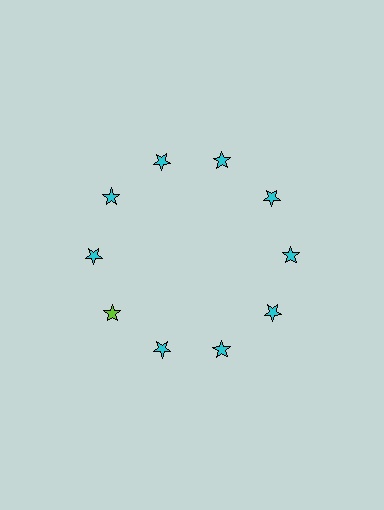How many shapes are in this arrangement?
There are 10 shapes arranged in a ring pattern.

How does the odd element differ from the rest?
It has a different color: lime instead of cyan.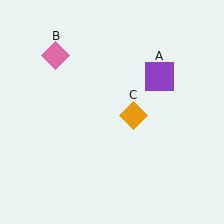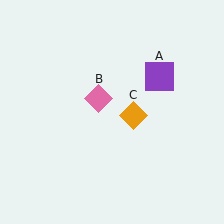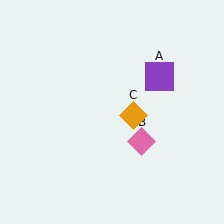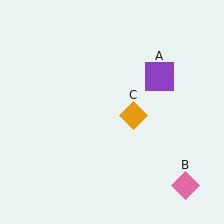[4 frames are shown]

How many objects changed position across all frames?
1 object changed position: pink diamond (object B).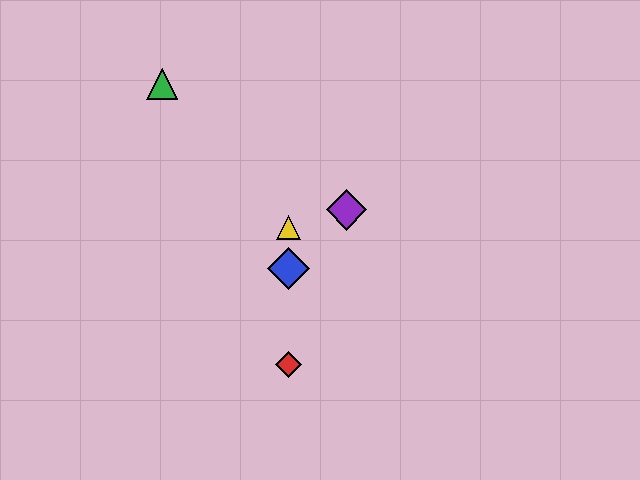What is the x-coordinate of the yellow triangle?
The yellow triangle is at x≈289.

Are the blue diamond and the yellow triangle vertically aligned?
Yes, both are at x≈289.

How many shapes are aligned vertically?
3 shapes (the red diamond, the blue diamond, the yellow triangle) are aligned vertically.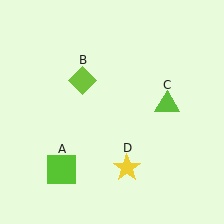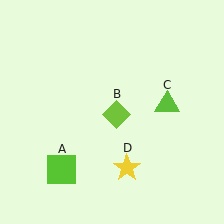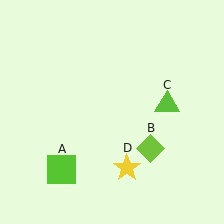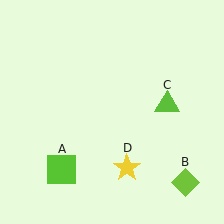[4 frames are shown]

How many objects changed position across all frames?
1 object changed position: lime diamond (object B).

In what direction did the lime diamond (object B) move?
The lime diamond (object B) moved down and to the right.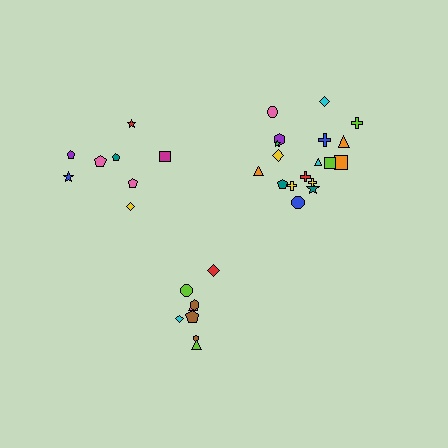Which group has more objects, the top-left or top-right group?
The top-right group.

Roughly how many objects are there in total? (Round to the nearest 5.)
Roughly 35 objects in total.